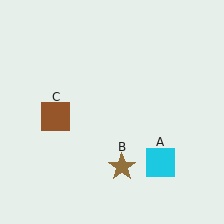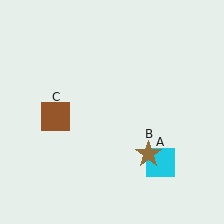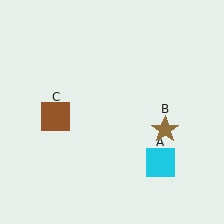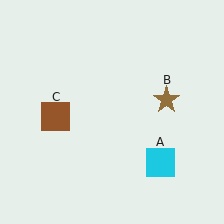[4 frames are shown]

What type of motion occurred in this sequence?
The brown star (object B) rotated counterclockwise around the center of the scene.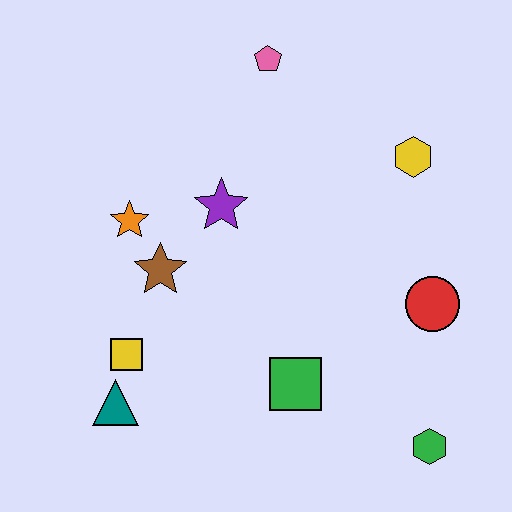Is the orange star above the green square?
Yes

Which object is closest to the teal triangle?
The yellow square is closest to the teal triangle.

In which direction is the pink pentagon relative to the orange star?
The pink pentagon is above the orange star.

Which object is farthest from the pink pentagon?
The green hexagon is farthest from the pink pentagon.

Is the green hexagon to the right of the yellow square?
Yes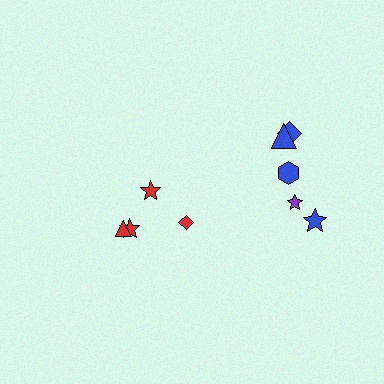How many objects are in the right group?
There are 6 objects.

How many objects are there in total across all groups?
There are 9 objects.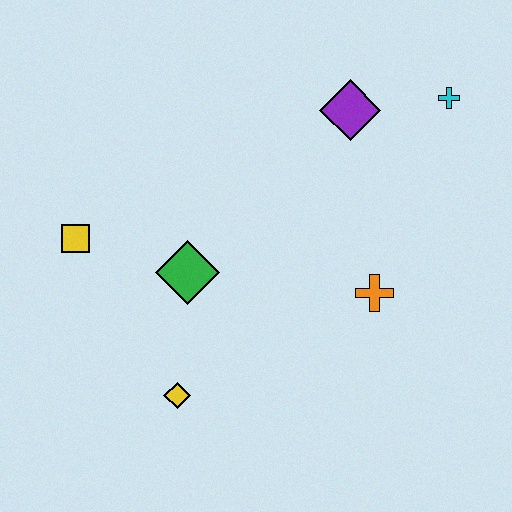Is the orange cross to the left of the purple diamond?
No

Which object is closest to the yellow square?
The green diamond is closest to the yellow square.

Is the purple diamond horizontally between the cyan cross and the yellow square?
Yes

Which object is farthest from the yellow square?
The cyan cross is farthest from the yellow square.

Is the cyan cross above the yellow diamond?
Yes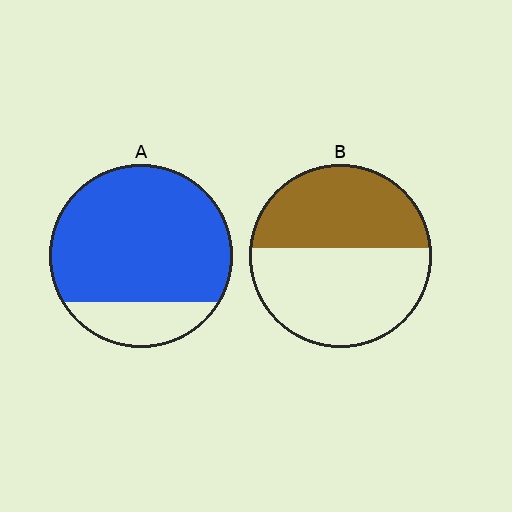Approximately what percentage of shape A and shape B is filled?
A is approximately 80% and B is approximately 45%.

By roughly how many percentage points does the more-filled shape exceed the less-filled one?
By roughly 35 percentage points (A over B).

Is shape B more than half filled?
No.